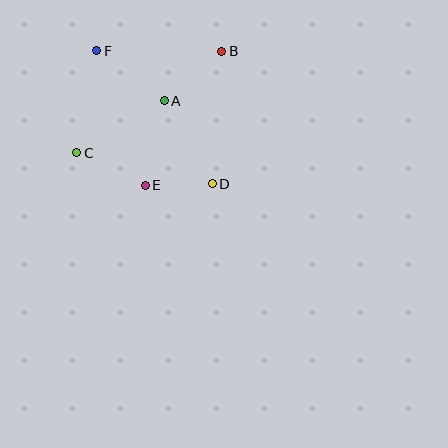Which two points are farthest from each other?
Points B and C are farthest from each other.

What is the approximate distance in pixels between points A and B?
The distance between A and B is approximately 76 pixels.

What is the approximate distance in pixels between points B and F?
The distance between B and F is approximately 125 pixels.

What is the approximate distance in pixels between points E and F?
The distance between E and F is approximately 143 pixels.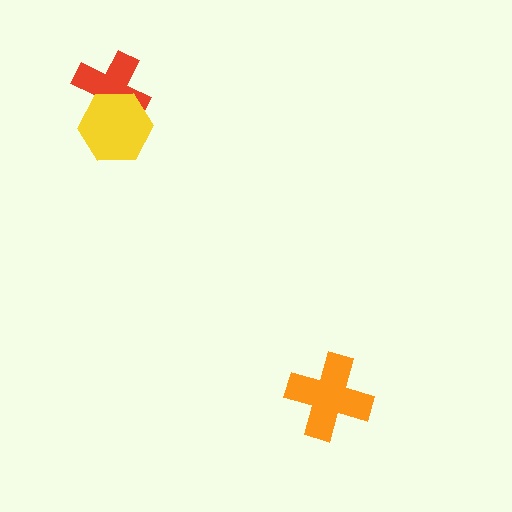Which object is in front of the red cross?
The yellow hexagon is in front of the red cross.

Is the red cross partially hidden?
Yes, it is partially covered by another shape.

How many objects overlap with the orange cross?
0 objects overlap with the orange cross.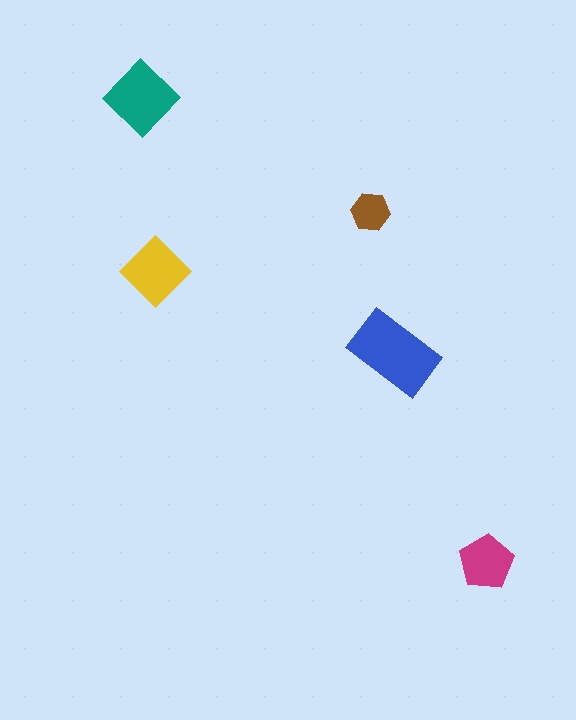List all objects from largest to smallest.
The blue rectangle, the teal diamond, the yellow diamond, the magenta pentagon, the brown hexagon.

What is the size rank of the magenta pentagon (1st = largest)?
4th.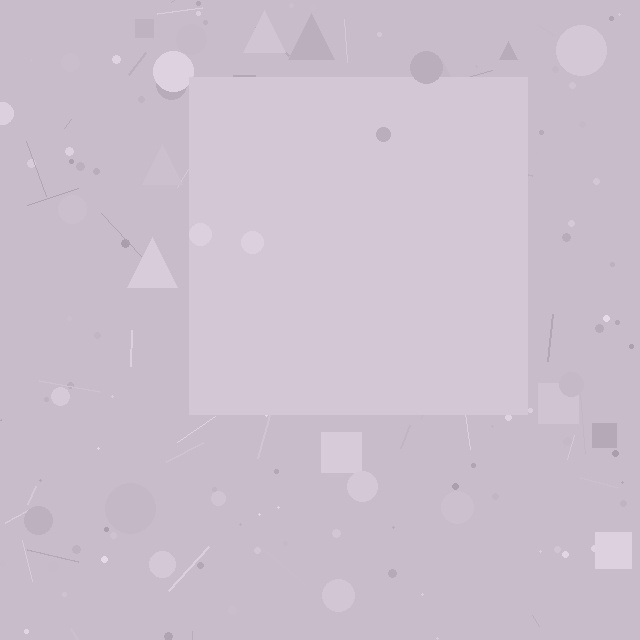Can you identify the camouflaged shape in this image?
The camouflaged shape is a square.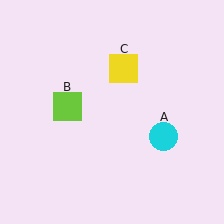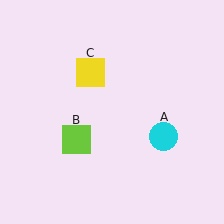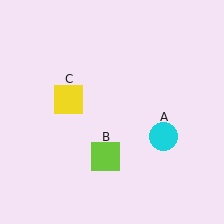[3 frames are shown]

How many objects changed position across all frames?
2 objects changed position: lime square (object B), yellow square (object C).